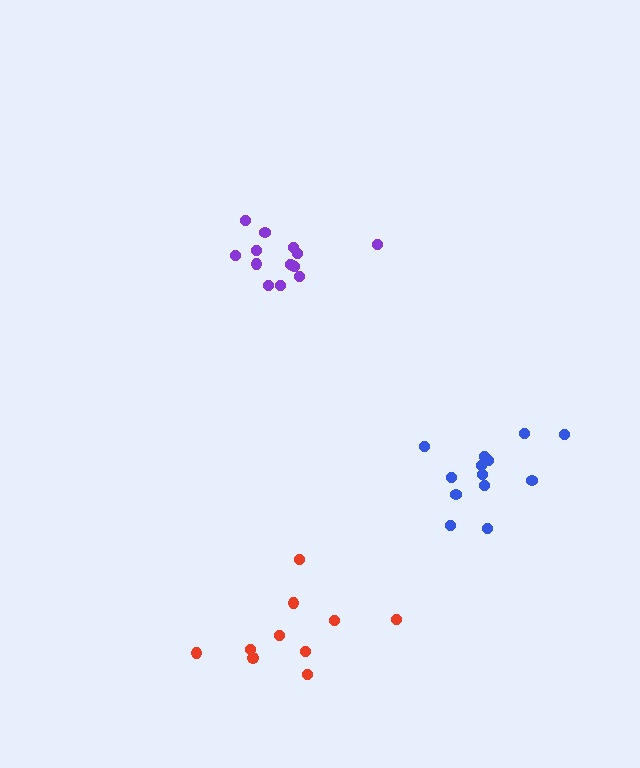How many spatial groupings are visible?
There are 3 spatial groupings.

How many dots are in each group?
Group 1: 14 dots, Group 2: 10 dots, Group 3: 13 dots (37 total).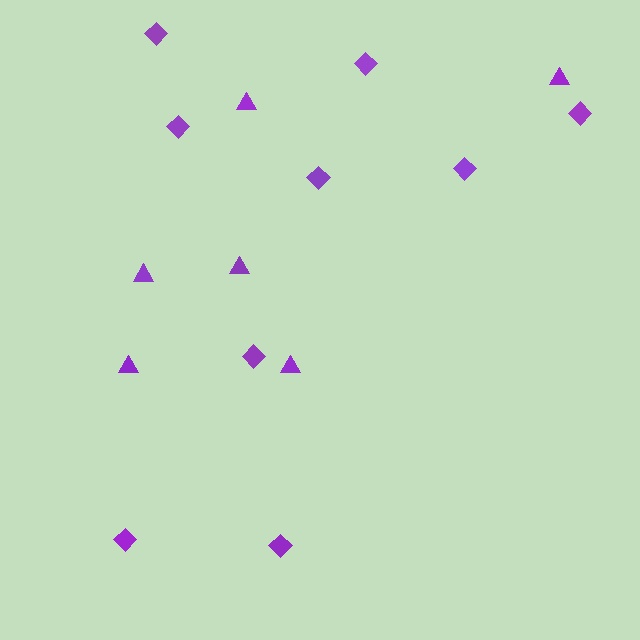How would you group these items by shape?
There are 2 groups: one group of diamonds (9) and one group of triangles (6).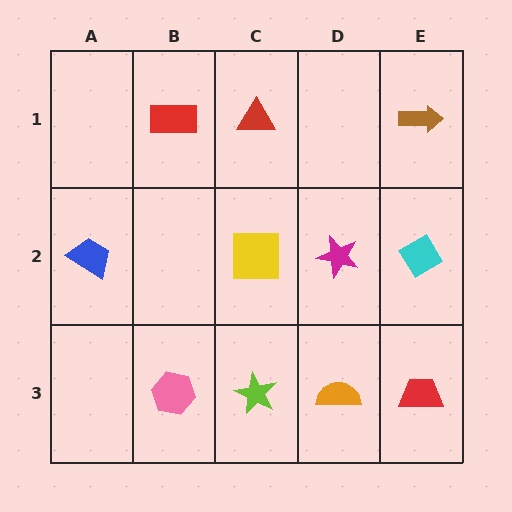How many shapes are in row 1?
3 shapes.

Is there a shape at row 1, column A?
No, that cell is empty.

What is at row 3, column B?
A pink hexagon.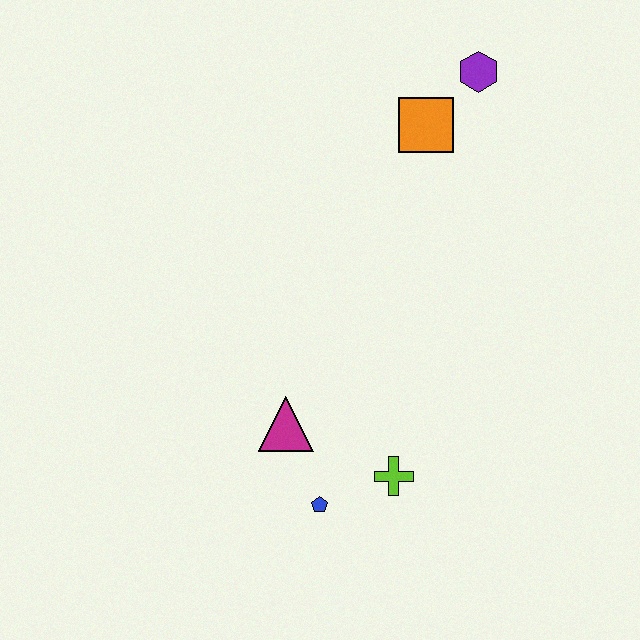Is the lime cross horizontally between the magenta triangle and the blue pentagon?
No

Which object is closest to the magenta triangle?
The blue pentagon is closest to the magenta triangle.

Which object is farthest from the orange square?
The blue pentagon is farthest from the orange square.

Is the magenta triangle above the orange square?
No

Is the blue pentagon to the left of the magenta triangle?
No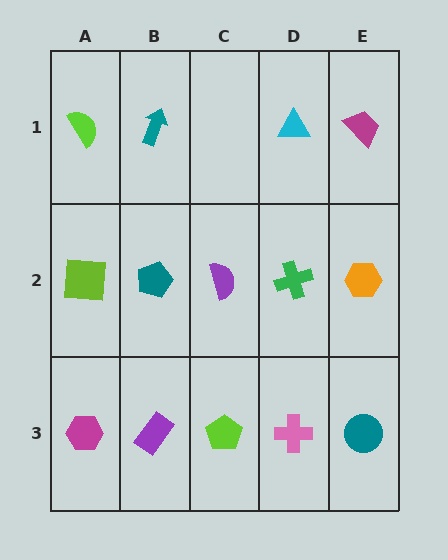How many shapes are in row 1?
4 shapes.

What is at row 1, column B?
A teal arrow.